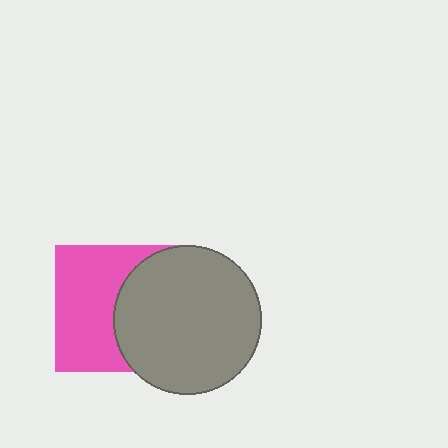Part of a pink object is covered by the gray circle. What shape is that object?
It is a square.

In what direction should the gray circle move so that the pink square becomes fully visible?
The gray circle should move right. That is the shortest direction to clear the overlap and leave the pink square fully visible.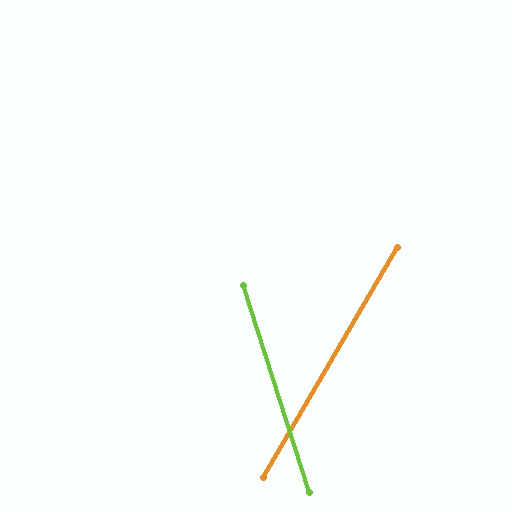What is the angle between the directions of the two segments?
Approximately 48 degrees.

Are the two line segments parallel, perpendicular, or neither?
Neither parallel nor perpendicular — they differ by about 48°.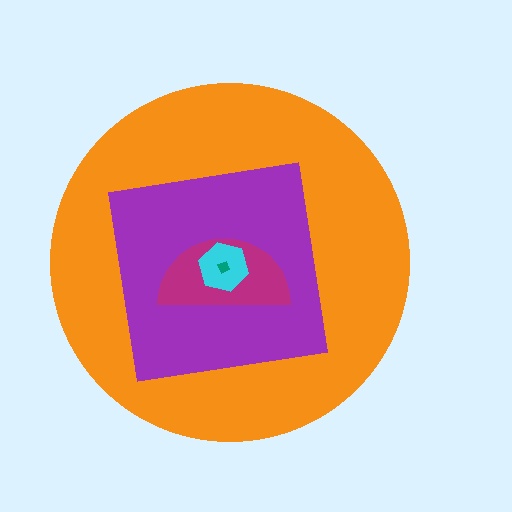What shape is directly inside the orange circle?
The purple square.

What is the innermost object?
The teal diamond.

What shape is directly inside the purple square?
The magenta semicircle.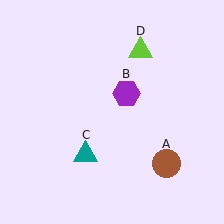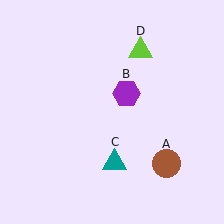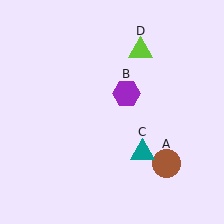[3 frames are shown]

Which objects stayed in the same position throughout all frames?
Brown circle (object A) and purple hexagon (object B) and lime triangle (object D) remained stationary.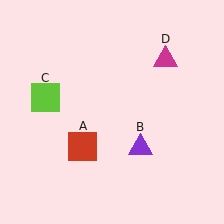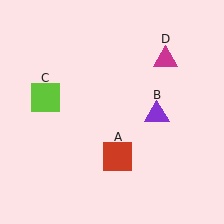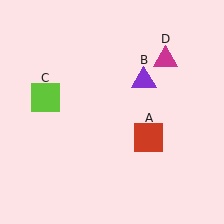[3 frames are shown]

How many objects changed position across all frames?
2 objects changed position: red square (object A), purple triangle (object B).